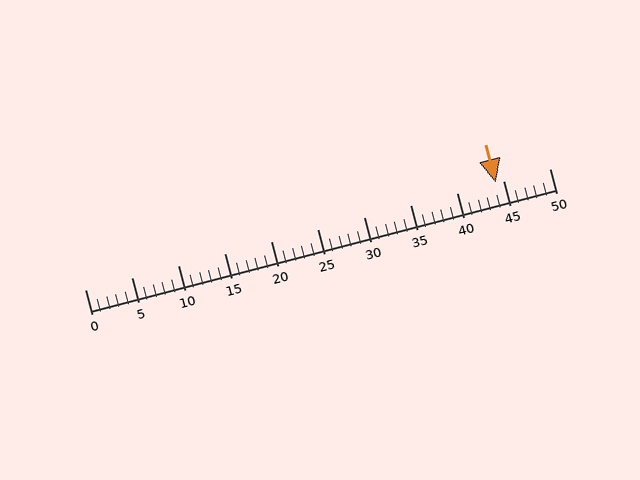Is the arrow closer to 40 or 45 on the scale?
The arrow is closer to 45.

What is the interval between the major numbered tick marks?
The major tick marks are spaced 5 units apart.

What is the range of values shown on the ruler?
The ruler shows values from 0 to 50.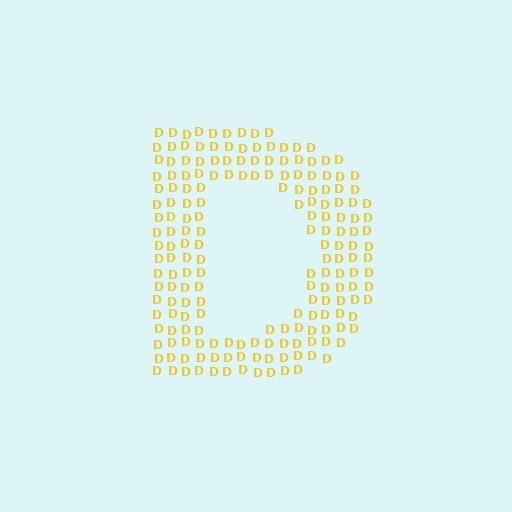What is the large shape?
The large shape is the letter D.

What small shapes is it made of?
It is made of small letter D's.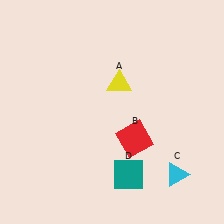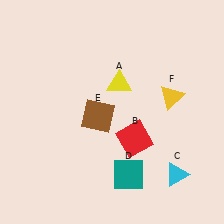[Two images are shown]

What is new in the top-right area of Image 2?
A yellow triangle (F) was added in the top-right area of Image 2.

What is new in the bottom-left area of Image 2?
A brown square (E) was added in the bottom-left area of Image 2.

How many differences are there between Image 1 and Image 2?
There are 2 differences between the two images.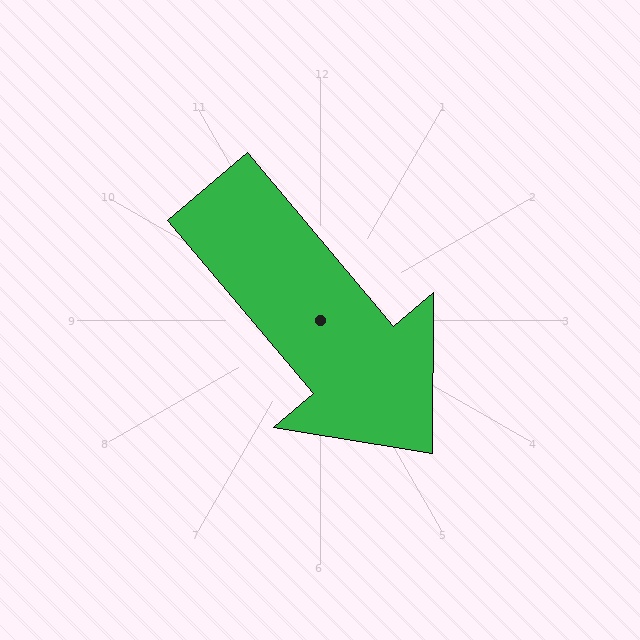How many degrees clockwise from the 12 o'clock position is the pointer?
Approximately 140 degrees.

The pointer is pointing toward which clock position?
Roughly 5 o'clock.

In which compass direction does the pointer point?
Southeast.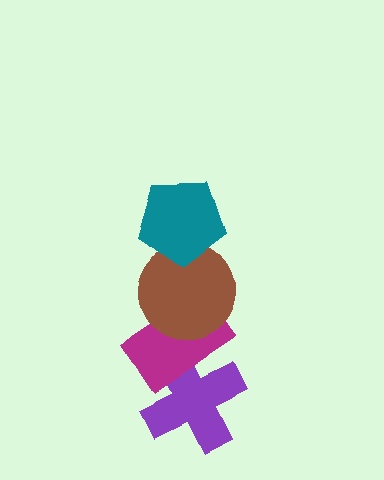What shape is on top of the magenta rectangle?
The brown circle is on top of the magenta rectangle.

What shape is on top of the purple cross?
The magenta rectangle is on top of the purple cross.